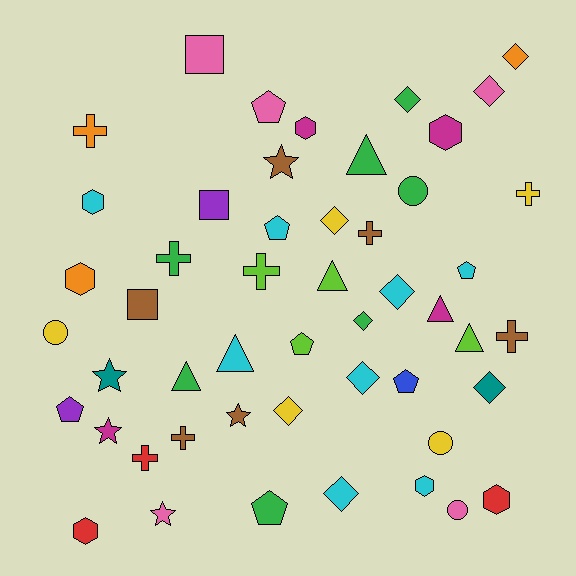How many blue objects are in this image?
There is 1 blue object.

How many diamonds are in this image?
There are 10 diamonds.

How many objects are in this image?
There are 50 objects.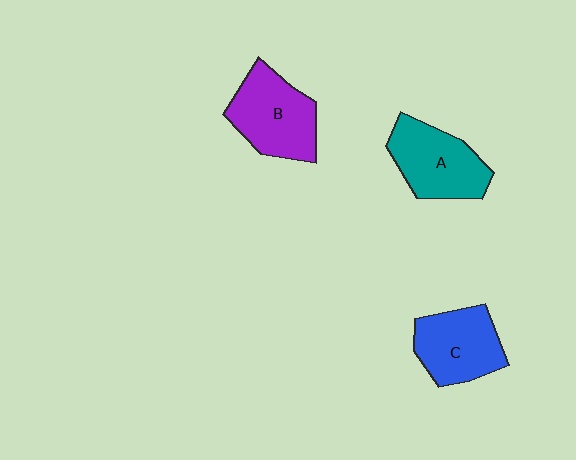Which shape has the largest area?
Shape B (purple).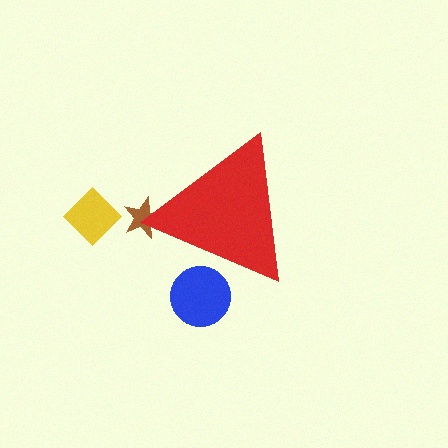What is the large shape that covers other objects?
A red triangle.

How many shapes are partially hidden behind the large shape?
2 shapes are partially hidden.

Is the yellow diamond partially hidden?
No, the yellow diamond is fully visible.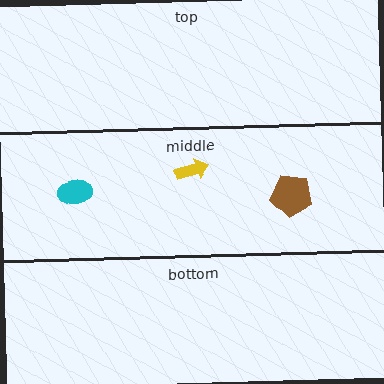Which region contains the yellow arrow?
The middle region.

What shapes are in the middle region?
The cyan ellipse, the brown pentagon, the yellow arrow.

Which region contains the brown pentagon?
The middle region.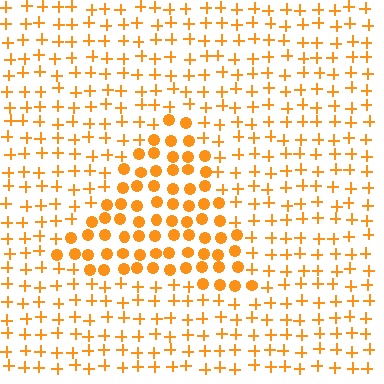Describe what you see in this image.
The image is filled with small orange elements arranged in a uniform grid. A triangle-shaped region contains circles, while the surrounding area contains plus signs. The boundary is defined purely by the change in element shape.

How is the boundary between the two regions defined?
The boundary is defined by a change in element shape: circles inside vs. plus signs outside. All elements share the same color and spacing.